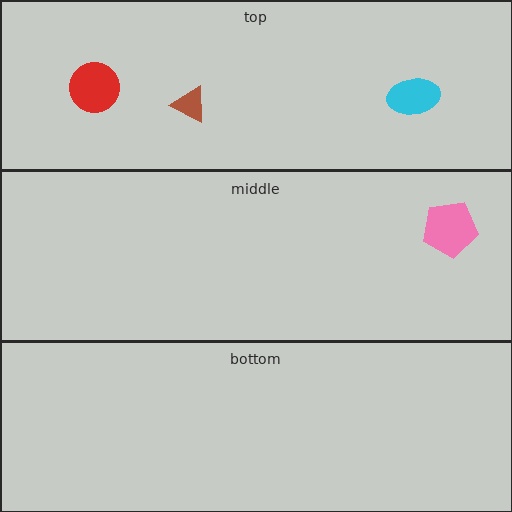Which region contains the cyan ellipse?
The top region.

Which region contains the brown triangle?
The top region.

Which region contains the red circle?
The top region.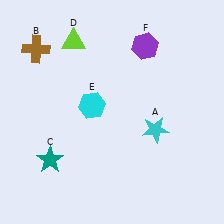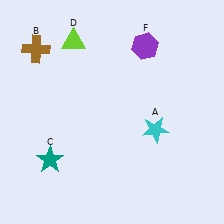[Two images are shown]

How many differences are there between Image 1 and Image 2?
There is 1 difference between the two images.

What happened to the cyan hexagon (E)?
The cyan hexagon (E) was removed in Image 2. It was in the top-left area of Image 1.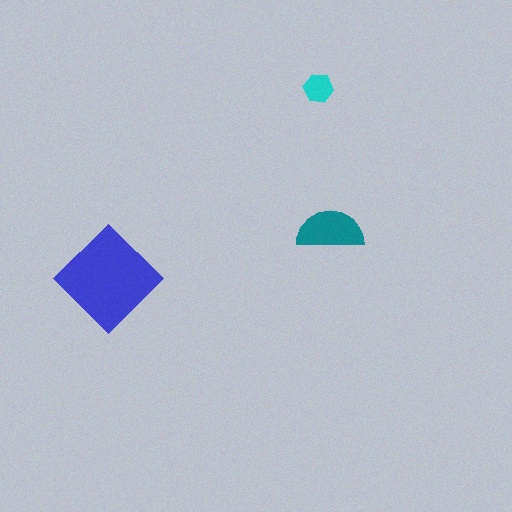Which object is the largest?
The blue diamond.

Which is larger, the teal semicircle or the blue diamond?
The blue diamond.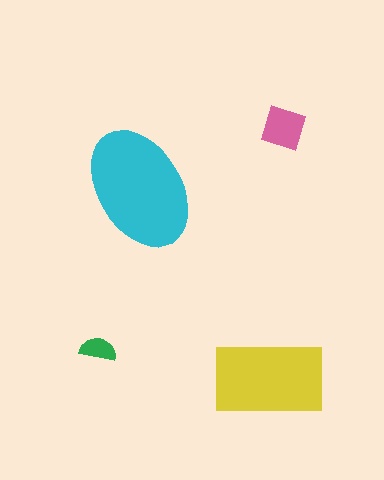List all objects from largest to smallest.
The cyan ellipse, the yellow rectangle, the pink diamond, the green semicircle.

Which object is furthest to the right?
The pink diamond is rightmost.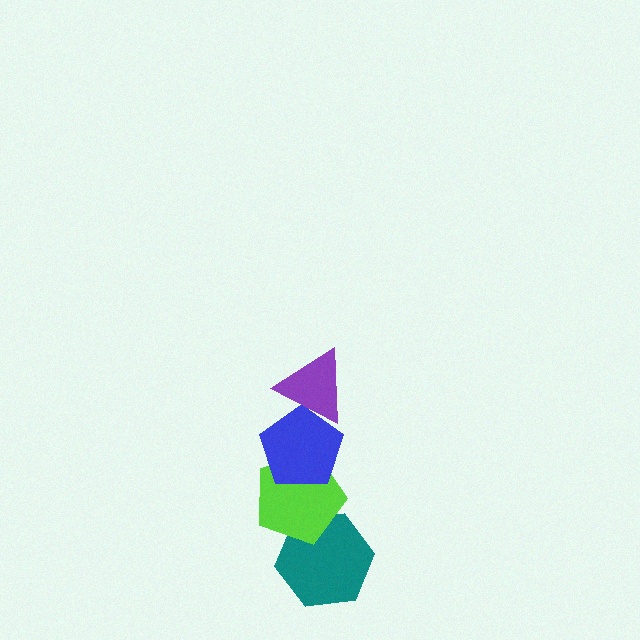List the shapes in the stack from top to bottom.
From top to bottom: the purple triangle, the blue pentagon, the lime pentagon, the teal hexagon.